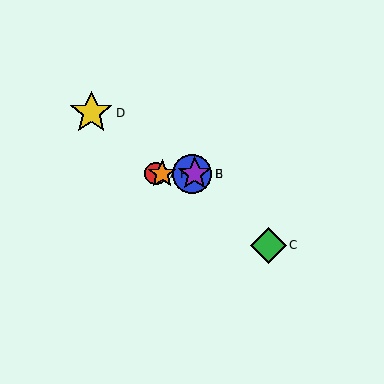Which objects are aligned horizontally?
Objects A, B, E, F are aligned horizontally.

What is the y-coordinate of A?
Object A is at y≈174.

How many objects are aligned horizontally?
4 objects (A, B, E, F) are aligned horizontally.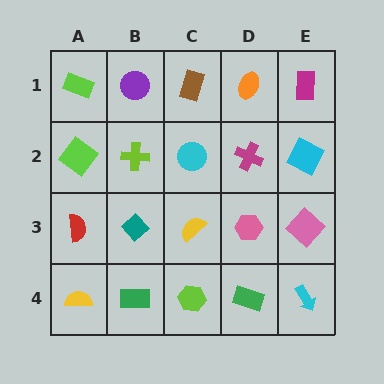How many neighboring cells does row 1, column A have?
2.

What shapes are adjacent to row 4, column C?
A yellow semicircle (row 3, column C), a green rectangle (row 4, column B), a green rectangle (row 4, column D).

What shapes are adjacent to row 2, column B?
A purple circle (row 1, column B), a teal diamond (row 3, column B), a lime diamond (row 2, column A), a cyan circle (row 2, column C).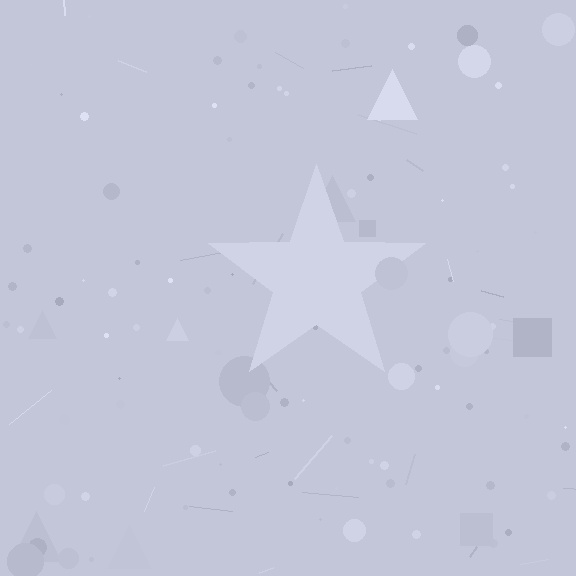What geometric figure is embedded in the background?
A star is embedded in the background.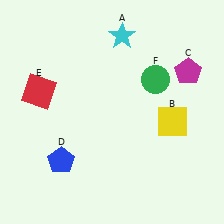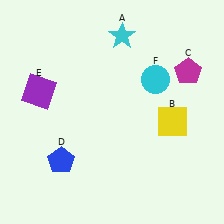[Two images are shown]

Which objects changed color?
E changed from red to purple. F changed from green to cyan.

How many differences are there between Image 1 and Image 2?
There are 2 differences between the two images.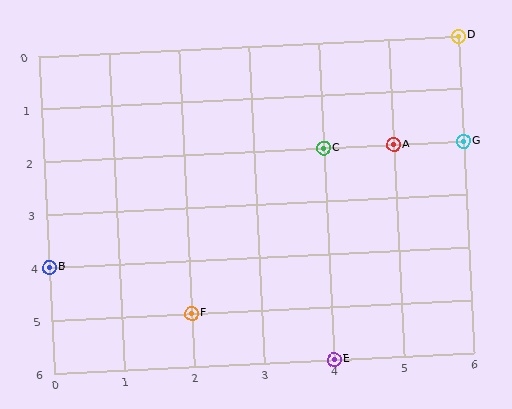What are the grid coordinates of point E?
Point E is at grid coordinates (4, 6).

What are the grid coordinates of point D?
Point D is at grid coordinates (6, 0).